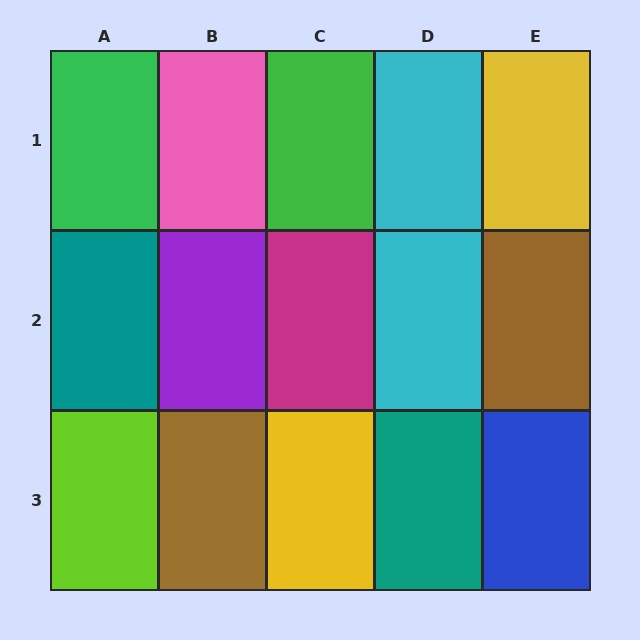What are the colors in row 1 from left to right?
Green, pink, green, cyan, yellow.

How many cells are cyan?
2 cells are cyan.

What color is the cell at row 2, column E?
Brown.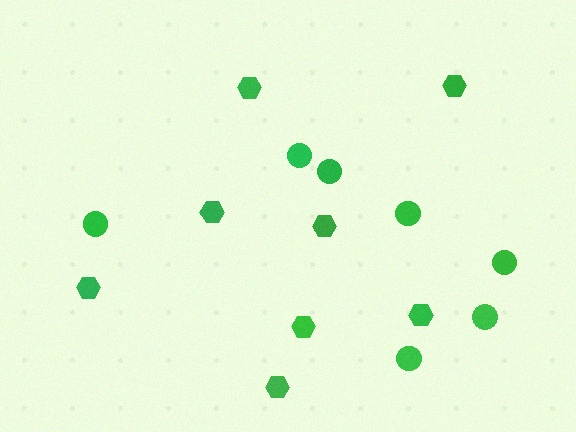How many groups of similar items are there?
There are 2 groups: one group of hexagons (8) and one group of circles (7).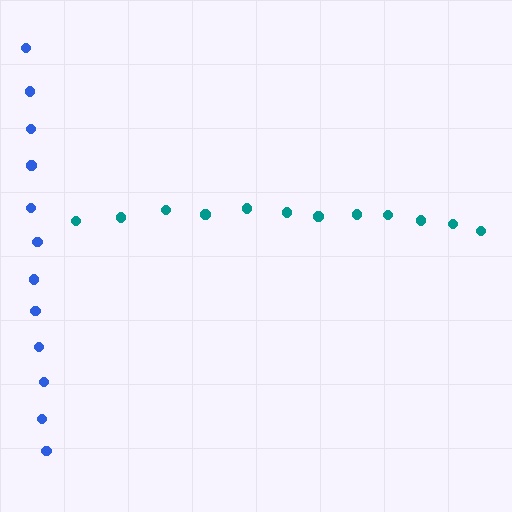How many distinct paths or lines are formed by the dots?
There are 2 distinct paths.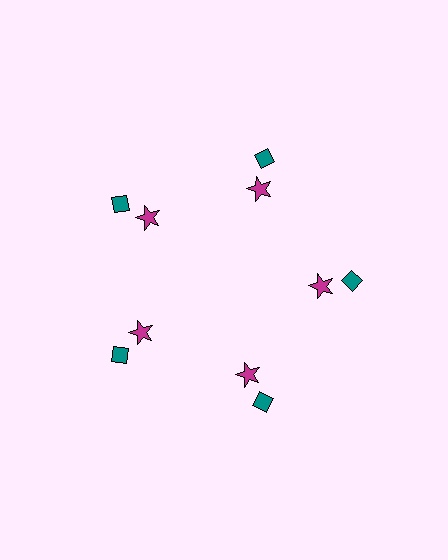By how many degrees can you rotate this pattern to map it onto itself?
The pattern maps onto itself every 72 degrees of rotation.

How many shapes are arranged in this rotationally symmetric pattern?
There are 10 shapes, arranged in 5 groups of 2.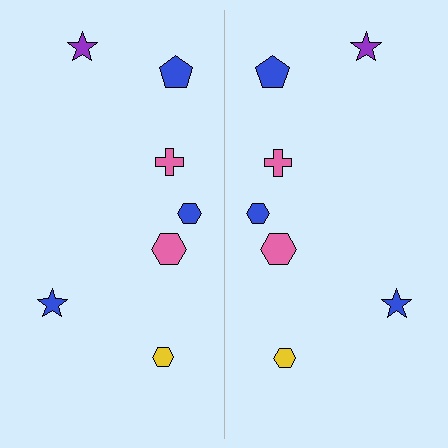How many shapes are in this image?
There are 14 shapes in this image.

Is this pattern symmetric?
Yes, this pattern has bilateral (reflection) symmetry.